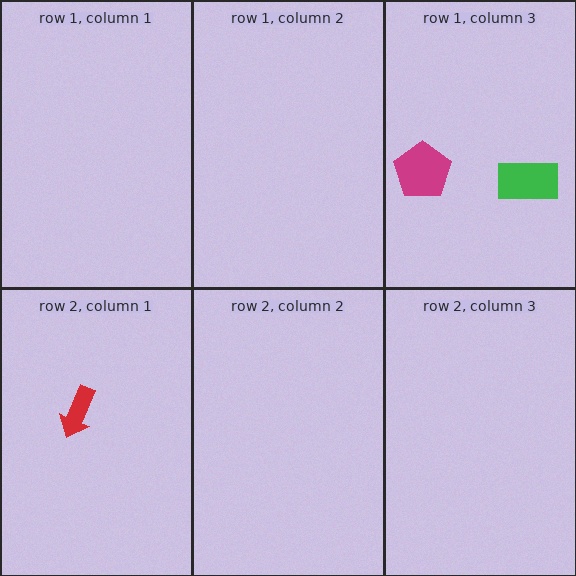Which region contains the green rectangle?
The row 1, column 3 region.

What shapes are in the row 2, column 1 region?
The red arrow.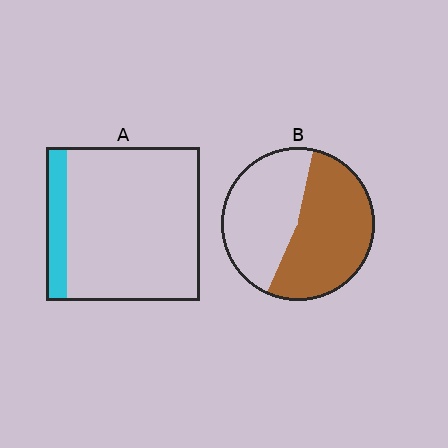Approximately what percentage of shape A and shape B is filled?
A is approximately 15% and B is approximately 55%.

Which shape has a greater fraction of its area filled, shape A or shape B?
Shape B.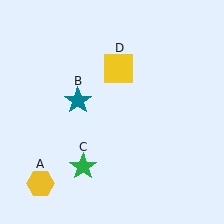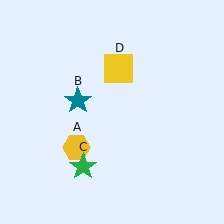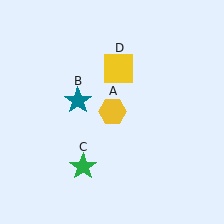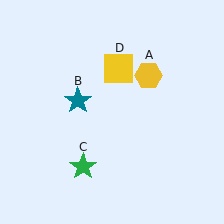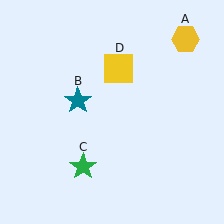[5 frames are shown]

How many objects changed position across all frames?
1 object changed position: yellow hexagon (object A).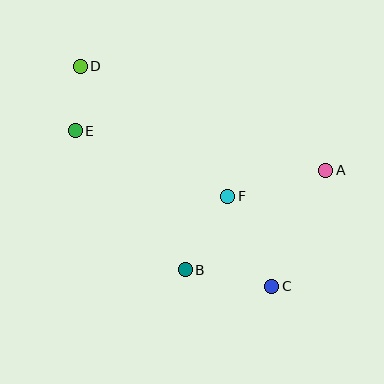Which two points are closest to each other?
Points D and E are closest to each other.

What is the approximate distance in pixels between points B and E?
The distance between B and E is approximately 177 pixels.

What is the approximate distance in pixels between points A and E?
The distance between A and E is approximately 254 pixels.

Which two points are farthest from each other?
Points C and D are farthest from each other.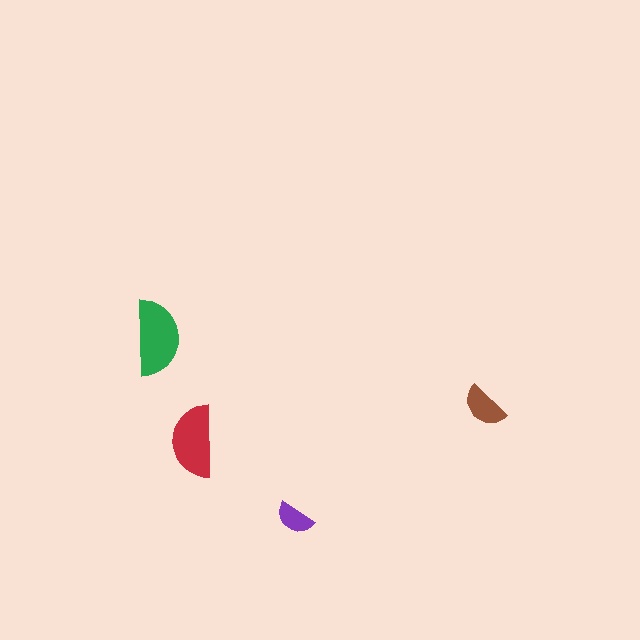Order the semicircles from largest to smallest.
the green one, the red one, the brown one, the purple one.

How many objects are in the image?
There are 4 objects in the image.